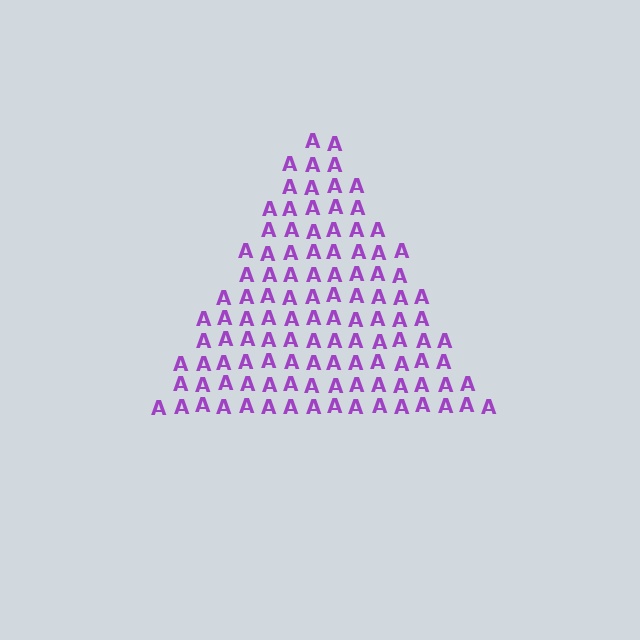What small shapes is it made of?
It is made of small letter A's.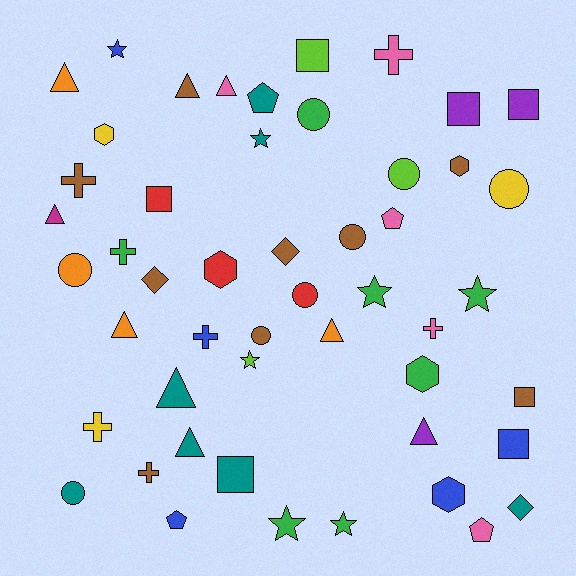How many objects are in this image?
There are 50 objects.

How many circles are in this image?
There are 8 circles.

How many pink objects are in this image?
There are 5 pink objects.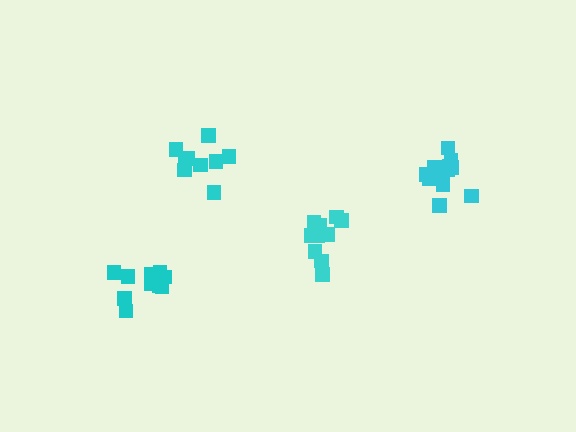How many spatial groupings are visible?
There are 4 spatial groupings.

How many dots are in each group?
Group 1: 12 dots, Group 2: 9 dots, Group 3: 10 dots, Group 4: 11 dots (42 total).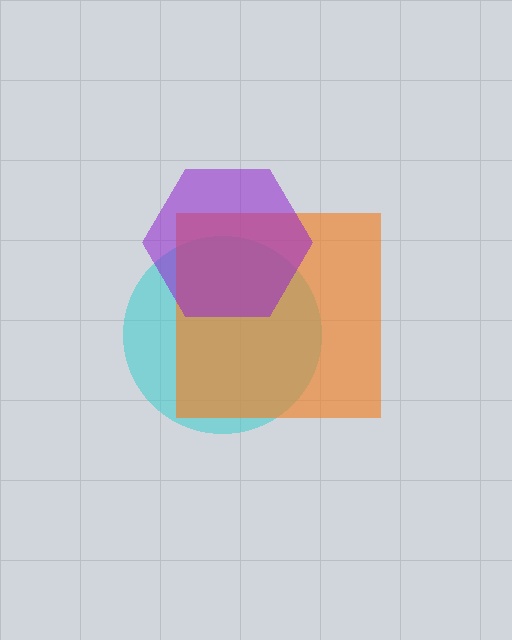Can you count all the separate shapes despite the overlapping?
Yes, there are 3 separate shapes.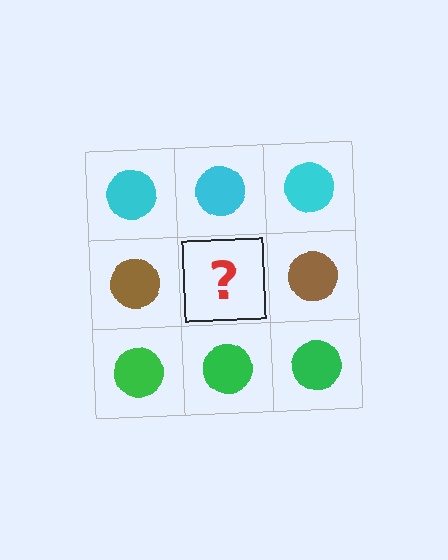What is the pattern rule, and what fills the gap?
The rule is that each row has a consistent color. The gap should be filled with a brown circle.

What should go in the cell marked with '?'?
The missing cell should contain a brown circle.